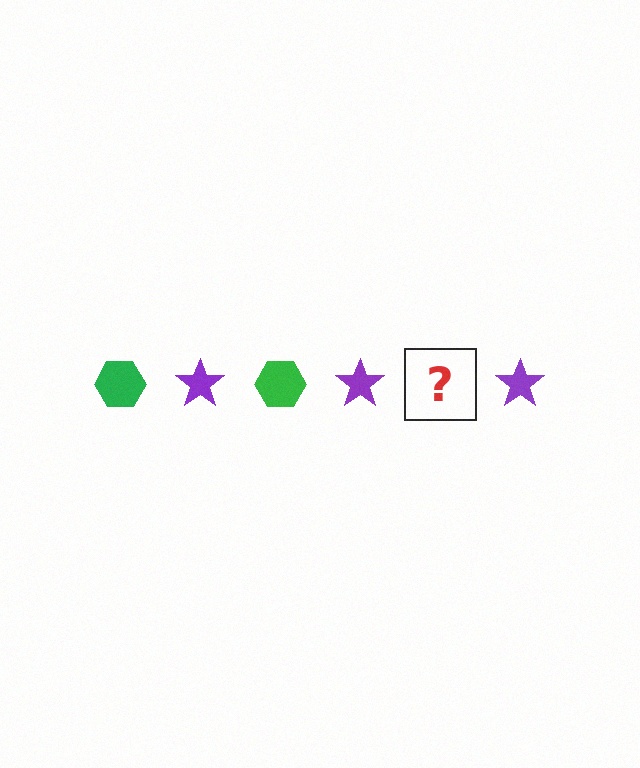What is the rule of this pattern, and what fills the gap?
The rule is that the pattern alternates between green hexagon and purple star. The gap should be filled with a green hexagon.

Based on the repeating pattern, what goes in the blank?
The blank should be a green hexagon.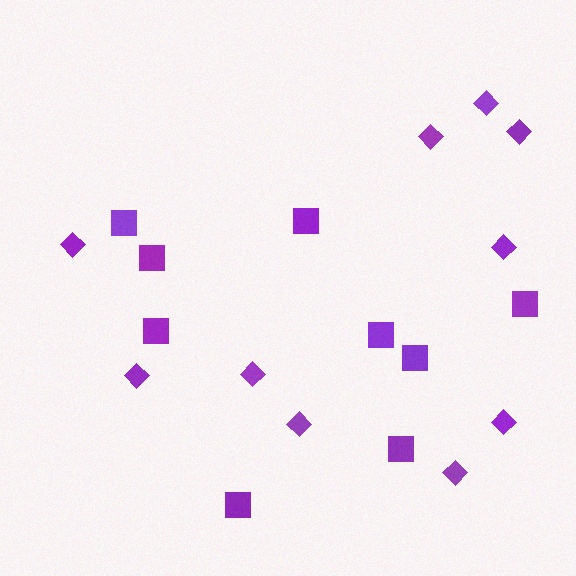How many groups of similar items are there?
There are 2 groups: one group of squares (9) and one group of diamonds (10).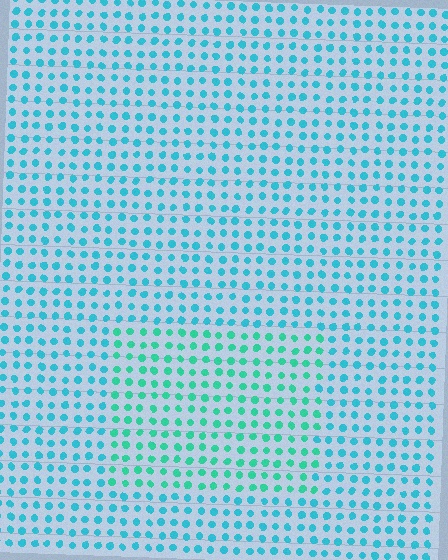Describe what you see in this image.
The image is filled with small cyan elements in a uniform arrangement. A rectangle-shaped region is visible where the elements are tinted to a slightly different hue, forming a subtle color boundary.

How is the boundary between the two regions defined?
The boundary is defined purely by a slight shift in hue (about 27 degrees). Spacing, size, and orientation are identical on both sides.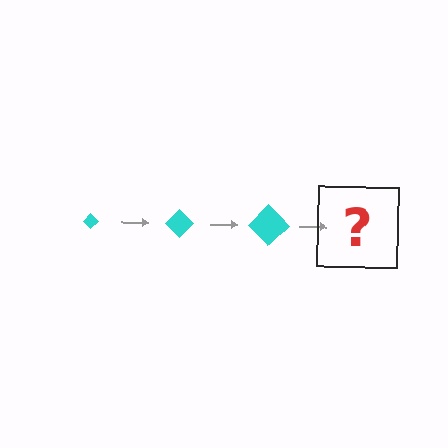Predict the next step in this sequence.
The next step is a cyan diamond, larger than the previous one.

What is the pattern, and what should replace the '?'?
The pattern is that the diamond gets progressively larger each step. The '?' should be a cyan diamond, larger than the previous one.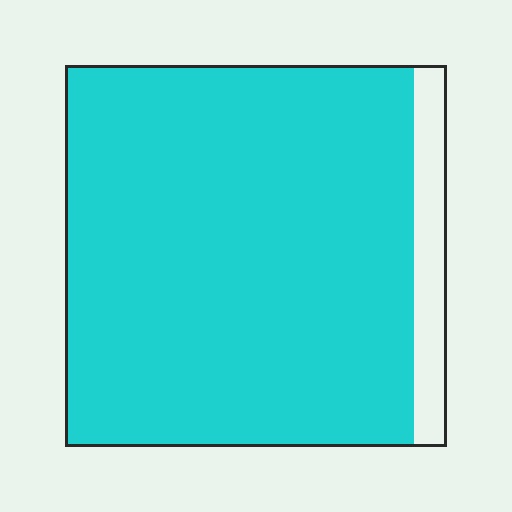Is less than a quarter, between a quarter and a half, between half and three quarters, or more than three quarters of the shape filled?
More than three quarters.